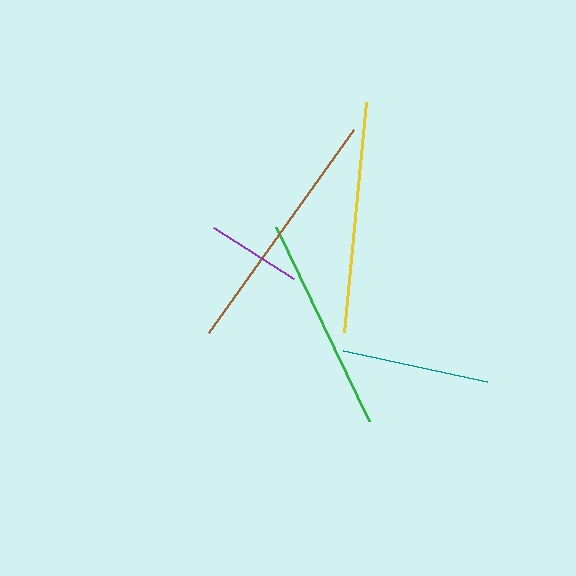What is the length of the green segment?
The green segment is approximately 215 pixels long.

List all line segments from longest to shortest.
From longest to shortest: brown, yellow, green, teal, purple.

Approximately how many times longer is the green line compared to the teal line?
The green line is approximately 1.5 times the length of the teal line.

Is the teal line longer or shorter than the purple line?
The teal line is longer than the purple line.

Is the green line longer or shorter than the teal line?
The green line is longer than the teal line.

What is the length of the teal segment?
The teal segment is approximately 148 pixels long.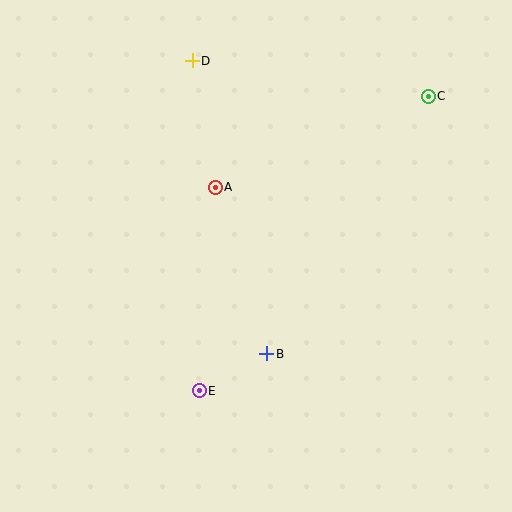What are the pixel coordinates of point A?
Point A is at (215, 187).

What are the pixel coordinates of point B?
Point B is at (267, 354).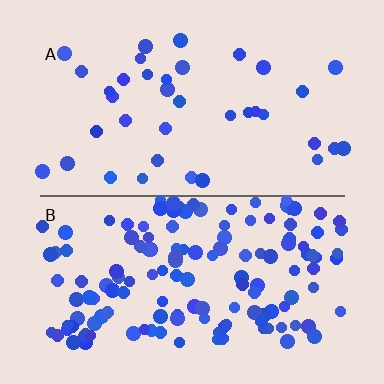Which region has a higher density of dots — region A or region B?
B (the bottom).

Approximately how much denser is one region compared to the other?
Approximately 3.7× — region B over region A.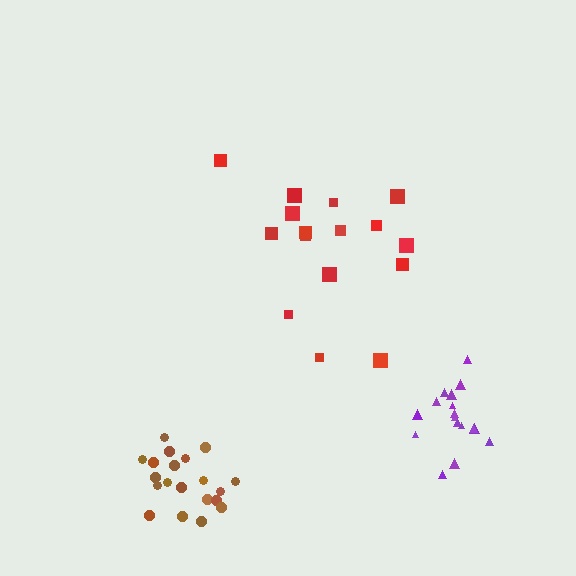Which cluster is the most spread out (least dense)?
Red.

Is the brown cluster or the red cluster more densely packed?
Brown.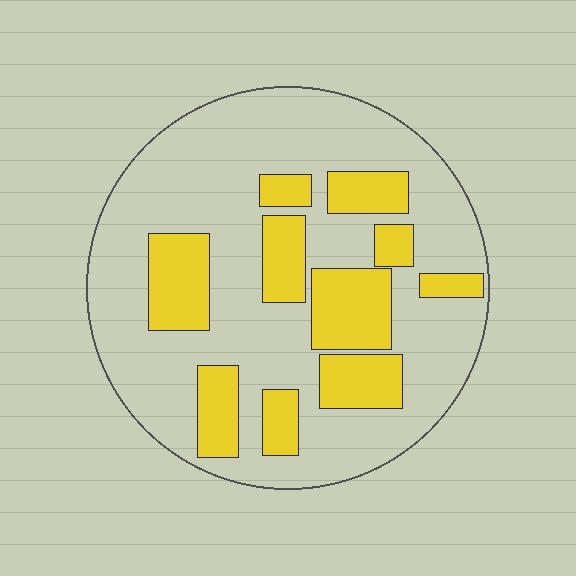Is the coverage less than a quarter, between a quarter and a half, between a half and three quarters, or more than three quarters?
Between a quarter and a half.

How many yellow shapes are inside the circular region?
10.